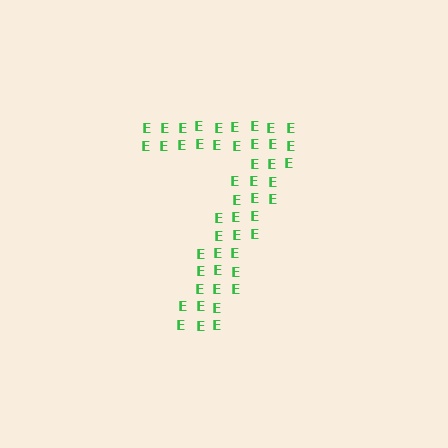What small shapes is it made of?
It is made of small letter E's.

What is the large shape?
The large shape is the digit 7.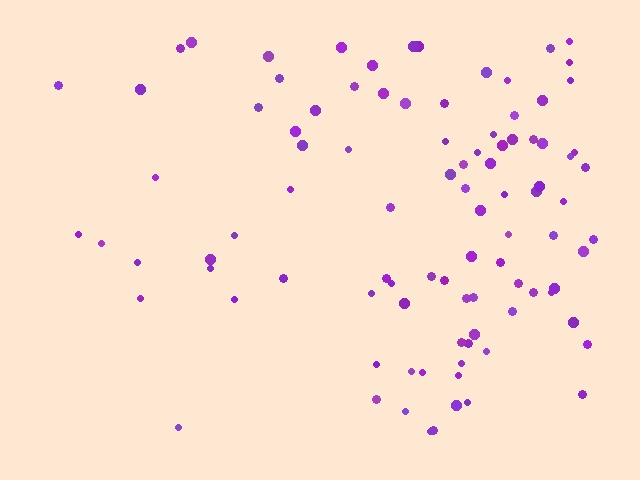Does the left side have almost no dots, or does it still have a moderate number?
Still a moderate number, just noticeably fewer than the right.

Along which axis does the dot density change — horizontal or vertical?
Horizontal.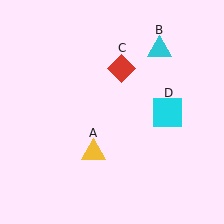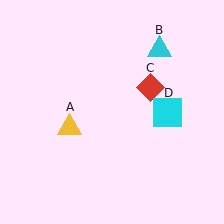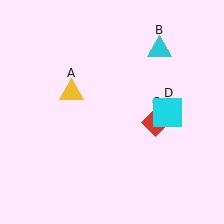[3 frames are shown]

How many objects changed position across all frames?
2 objects changed position: yellow triangle (object A), red diamond (object C).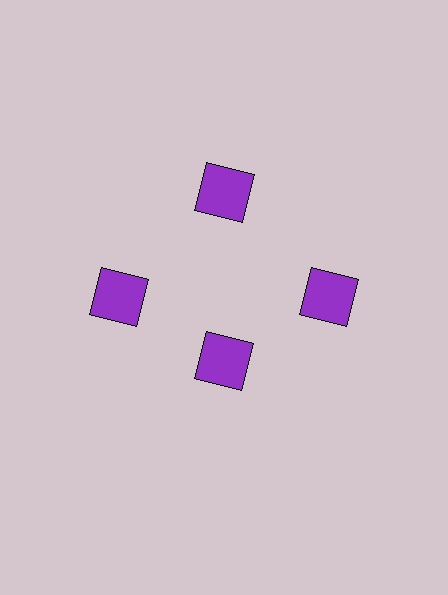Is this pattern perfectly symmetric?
No. The 4 purple squares are arranged in a ring, but one element near the 6 o'clock position is pulled inward toward the center, breaking the 4-fold rotational symmetry.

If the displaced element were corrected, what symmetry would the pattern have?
It would have 4-fold rotational symmetry — the pattern would map onto itself every 90 degrees.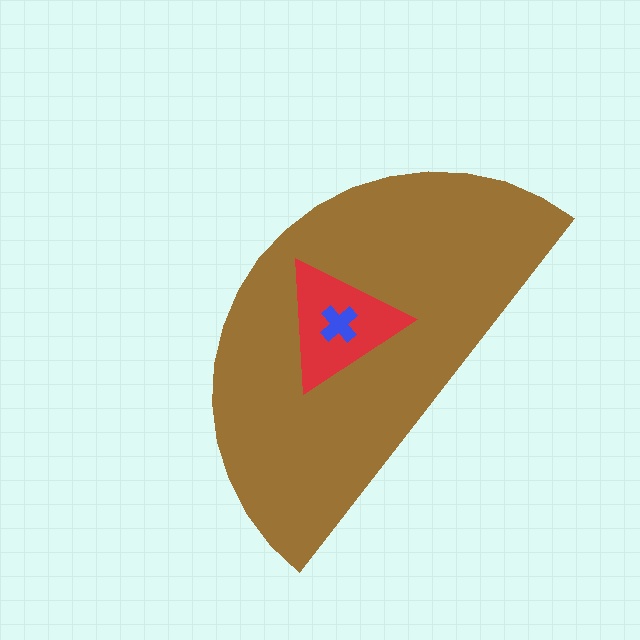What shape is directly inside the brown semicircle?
The red triangle.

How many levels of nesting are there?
3.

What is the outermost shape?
The brown semicircle.